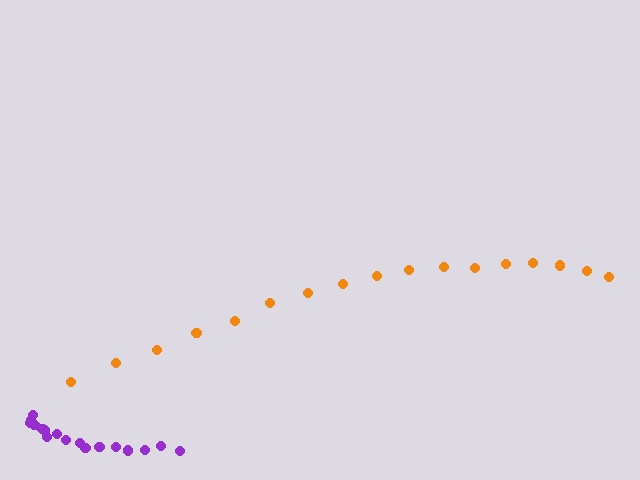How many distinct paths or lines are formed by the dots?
There are 2 distinct paths.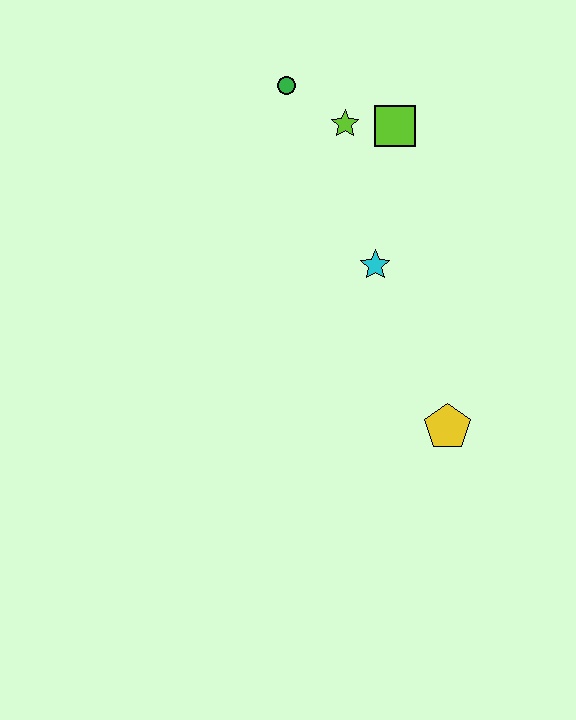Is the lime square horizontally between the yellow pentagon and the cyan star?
Yes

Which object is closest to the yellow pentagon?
The cyan star is closest to the yellow pentagon.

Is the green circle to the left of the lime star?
Yes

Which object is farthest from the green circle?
The yellow pentagon is farthest from the green circle.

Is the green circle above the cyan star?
Yes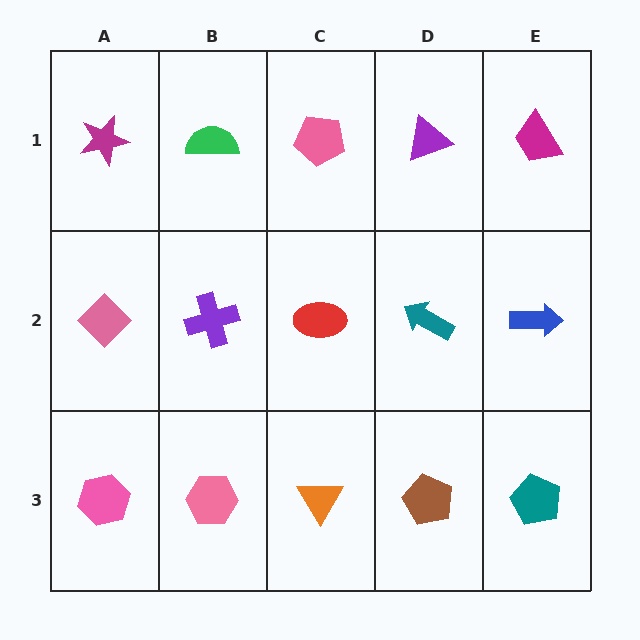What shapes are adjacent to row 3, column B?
A purple cross (row 2, column B), a pink hexagon (row 3, column A), an orange triangle (row 3, column C).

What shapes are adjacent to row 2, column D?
A purple triangle (row 1, column D), a brown pentagon (row 3, column D), a red ellipse (row 2, column C), a blue arrow (row 2, column E).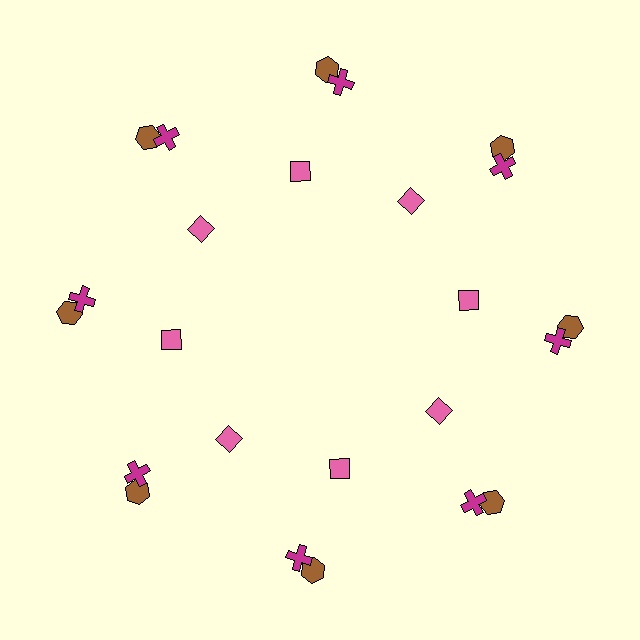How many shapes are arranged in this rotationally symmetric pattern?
There are 24 shapes, arranged in 8 groups of 3.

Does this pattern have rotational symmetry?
Yes, this pattern has 8-fold rotational symmetry. It looks the same after rotating 45 degrees around the center.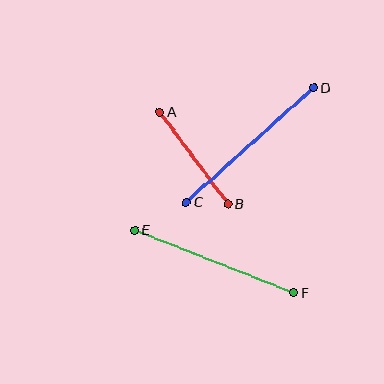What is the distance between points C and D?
The distance is approximately 171 pixels.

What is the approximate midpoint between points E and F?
The midpoint is at approximately (214, 261) pixels.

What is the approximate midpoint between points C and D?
The midpoint is at approximately (250, 145) pixels.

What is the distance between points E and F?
The distance is approximately 171 pixels.